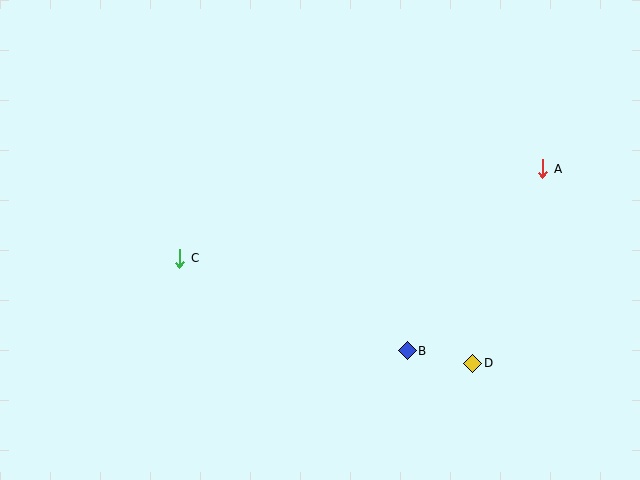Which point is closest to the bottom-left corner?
Point C is closest to the bottom-left corner.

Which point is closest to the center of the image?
Point B at (407, 351) is closest to the center.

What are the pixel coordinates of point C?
Point C is at (180, 258).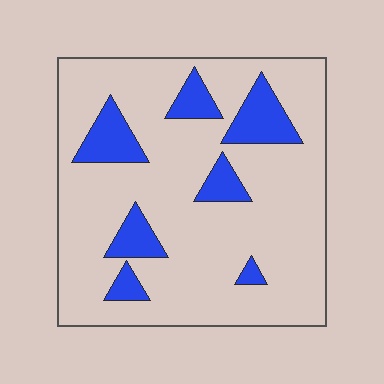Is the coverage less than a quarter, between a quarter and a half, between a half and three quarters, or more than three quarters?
Less than a quarter.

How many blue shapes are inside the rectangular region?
7.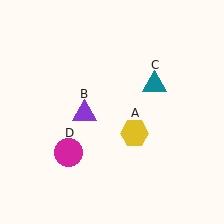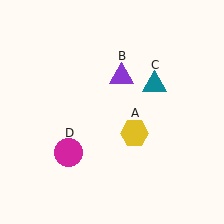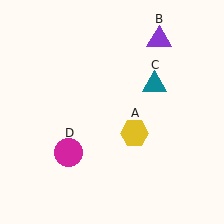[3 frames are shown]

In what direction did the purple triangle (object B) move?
The purple triangle (object B) moved up and to the right.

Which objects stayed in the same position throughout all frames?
Yellow hexagon (object A) and teal triangle (object C) and magenta circle (object D) remained stationary.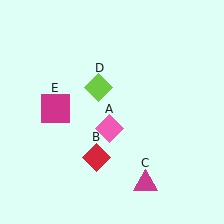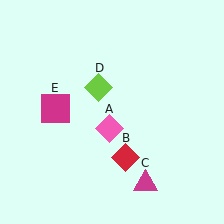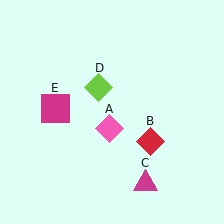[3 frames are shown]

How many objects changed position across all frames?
1 object changed position: red diamond (object B).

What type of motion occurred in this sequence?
The red diamond (object B) rotated counterclockwise around the center of the scene.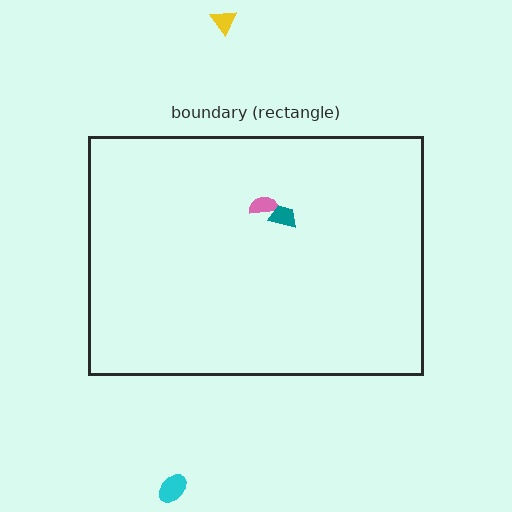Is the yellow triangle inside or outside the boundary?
Outside.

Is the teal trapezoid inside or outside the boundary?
Inside.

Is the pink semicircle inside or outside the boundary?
Inside.